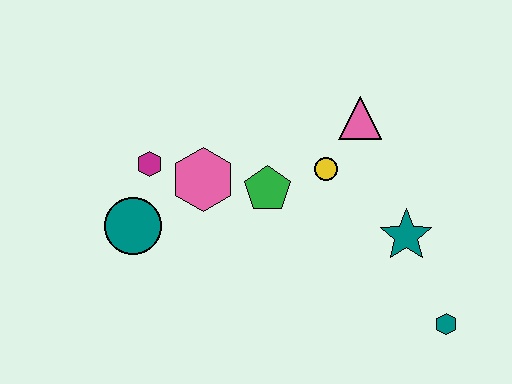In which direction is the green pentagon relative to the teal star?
The green pentagon is to the left of the teal star.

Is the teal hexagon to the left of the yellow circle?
No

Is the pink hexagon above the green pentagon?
Yes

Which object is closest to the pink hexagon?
The magenta hexagon is closest to the pink hexagon.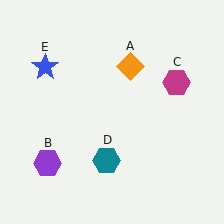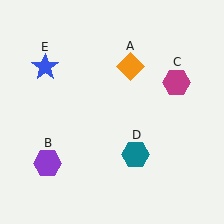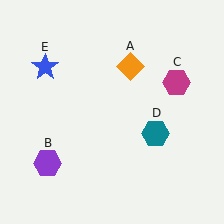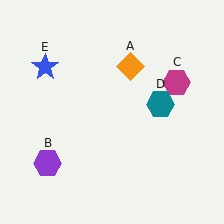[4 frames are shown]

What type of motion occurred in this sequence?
The teal hexagon (object D) rotated counterclockwise around the center of the scene.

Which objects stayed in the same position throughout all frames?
Orange diamond (object A) and purple hexagon (object B) and magenta hexagon (object C) and blue star (object E) remained stationary.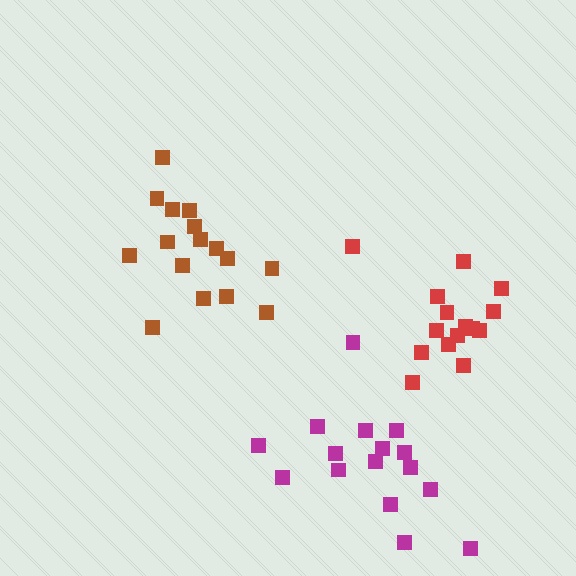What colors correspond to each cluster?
The clusters are colored: brown, magenta, red.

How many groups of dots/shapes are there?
There are 3 groups.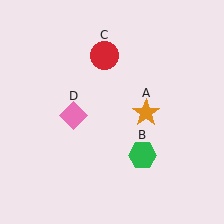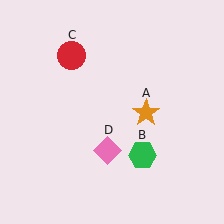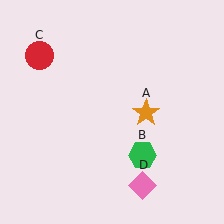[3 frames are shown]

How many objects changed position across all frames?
2 objects changed position: red circle (object C), pink diamond (object D).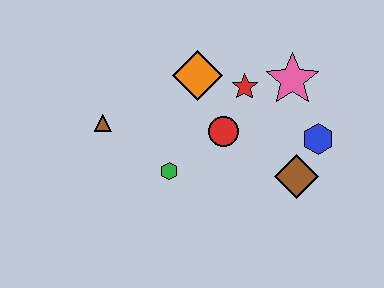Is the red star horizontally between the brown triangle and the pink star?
Yes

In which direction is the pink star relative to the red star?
The pink star is to the right of the red star.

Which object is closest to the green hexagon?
The red circle is closest to the green hexagon.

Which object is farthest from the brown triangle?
The blue hexagon is farthest from the brown triangle.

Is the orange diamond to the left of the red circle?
Yes